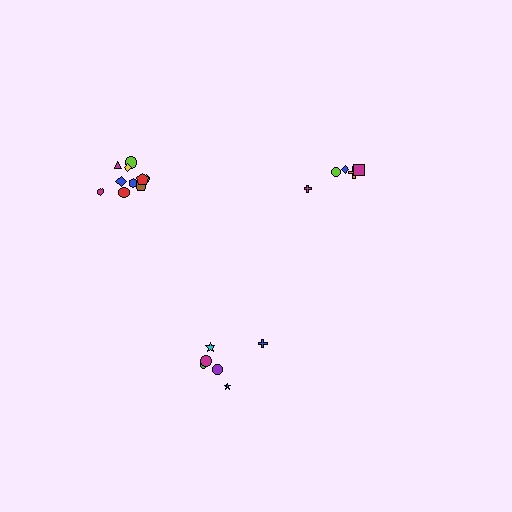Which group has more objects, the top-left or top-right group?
The top-left group.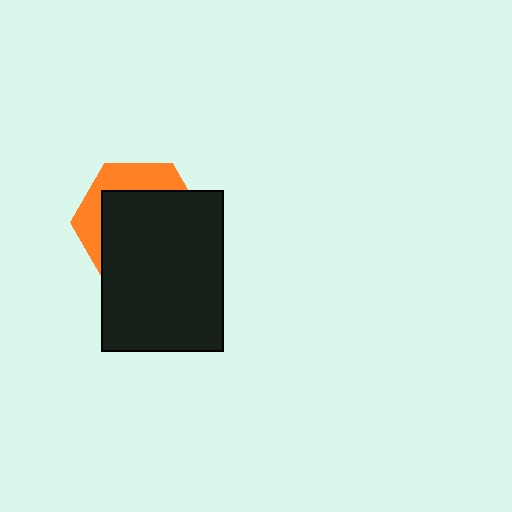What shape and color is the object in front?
The object in front is a black rectangle.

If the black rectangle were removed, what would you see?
You would see the complete orange hexagon.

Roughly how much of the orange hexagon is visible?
A small part of it is visible (roughly 31%).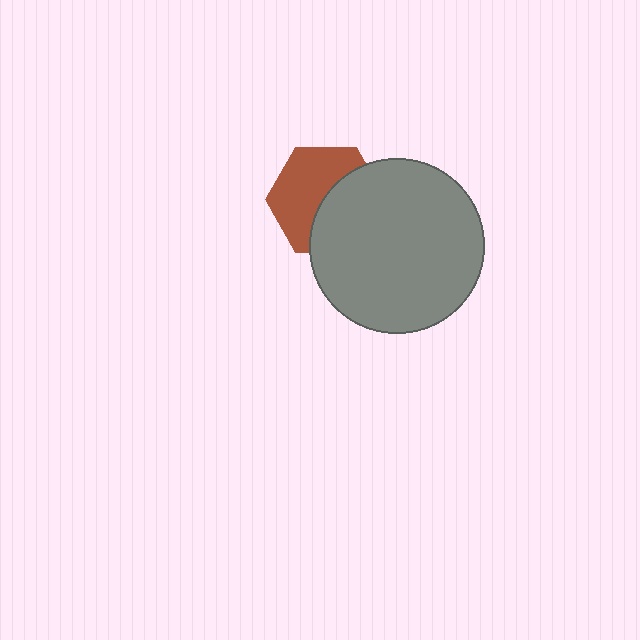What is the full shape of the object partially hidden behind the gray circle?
The partially hidden object is a brown hexagon.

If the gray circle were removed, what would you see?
You would see the complete brown hexagon.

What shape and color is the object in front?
The object in front is a gray circle.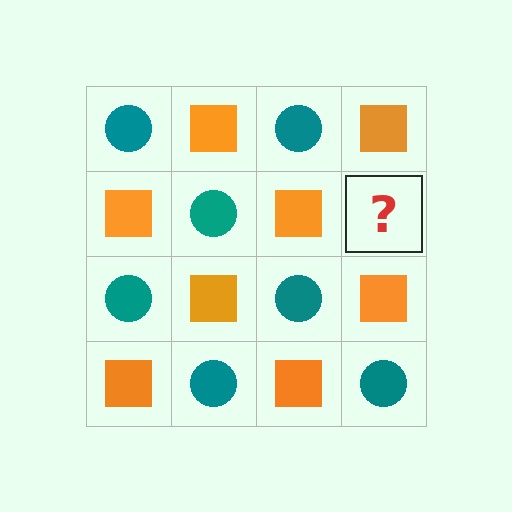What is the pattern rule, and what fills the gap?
The rule is that it alternates teal circle and orange square in a checkerboard pattern. The gap should be filled with a teal circle.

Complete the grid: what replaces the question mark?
The question mark should be replaced with a teal circle.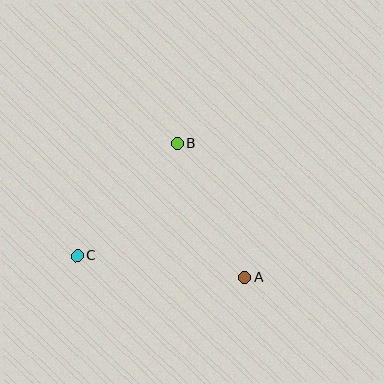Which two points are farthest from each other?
Points A and C are farthest from each other.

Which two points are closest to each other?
Points A and B are closest to each other.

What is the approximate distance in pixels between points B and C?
The distance between B and C is approximately 150 pixels.